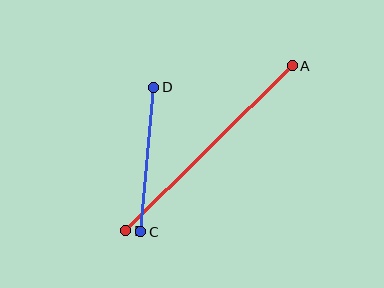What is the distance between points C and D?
The distance is approximately 145 pixels.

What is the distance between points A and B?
The distance is approximately 234 pixels.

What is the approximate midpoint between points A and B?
The midpoint is at approximately (209, 148) pixels.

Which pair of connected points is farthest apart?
Points A and B are farthest apart.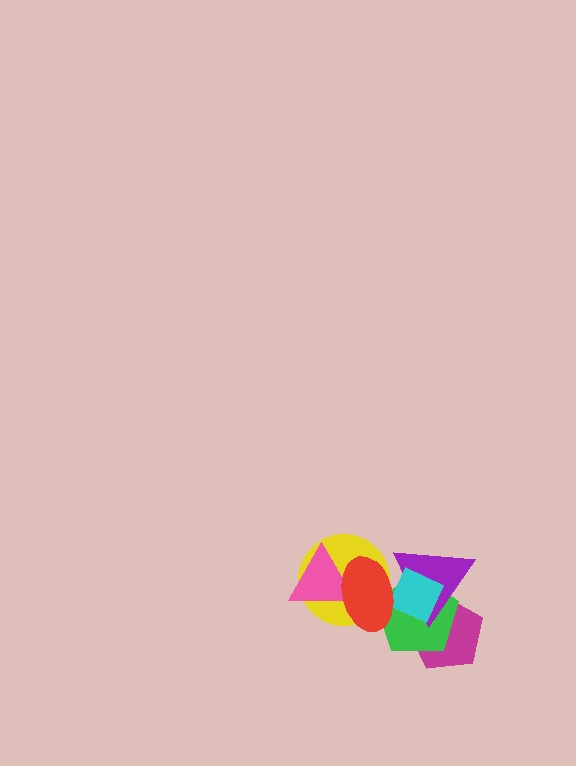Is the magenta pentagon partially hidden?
Yes, it is partially covered by another shape.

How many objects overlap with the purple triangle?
4 objects overlap with the purple triangle.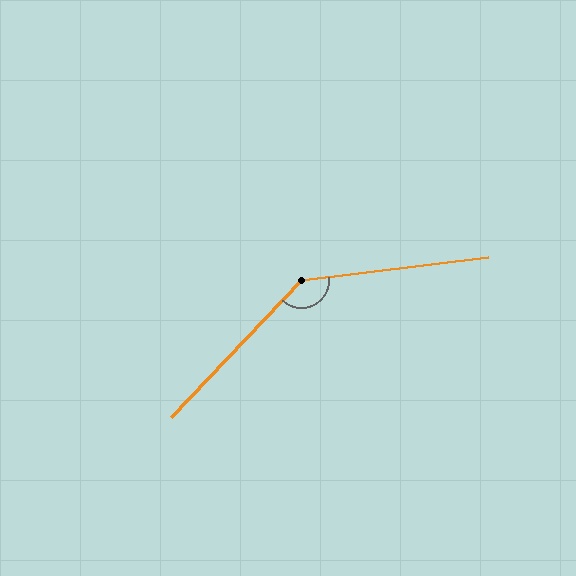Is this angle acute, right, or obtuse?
It is obtuse.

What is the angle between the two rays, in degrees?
Approximately 141 degrees.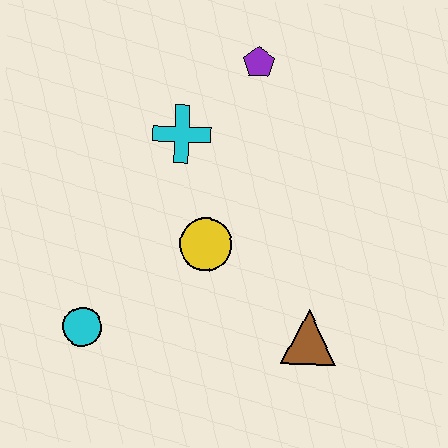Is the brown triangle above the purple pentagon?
No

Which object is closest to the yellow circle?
The cyan cross is closest to the yellow circle.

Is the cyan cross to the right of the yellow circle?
No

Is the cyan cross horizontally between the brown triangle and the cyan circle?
Yes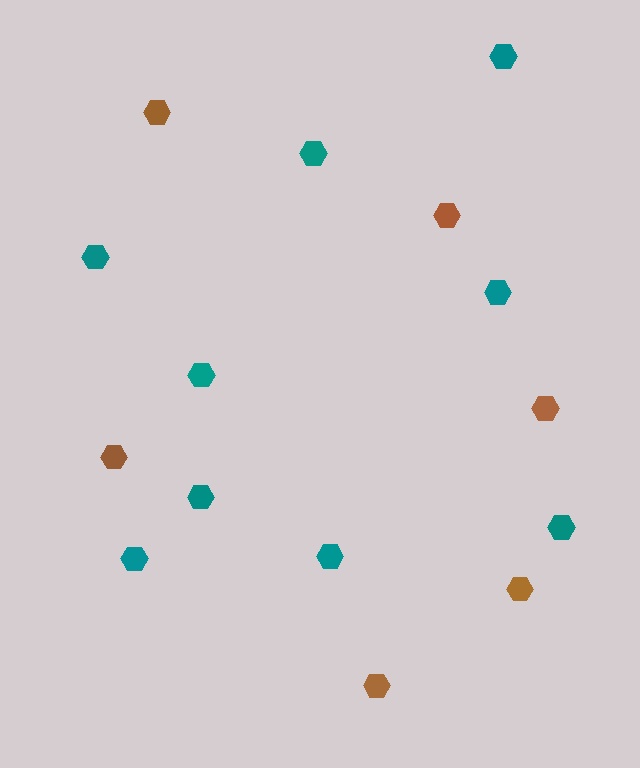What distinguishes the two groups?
There are 2 groups: one group of teal hexagons (9) and one group of brown hexagons (6).